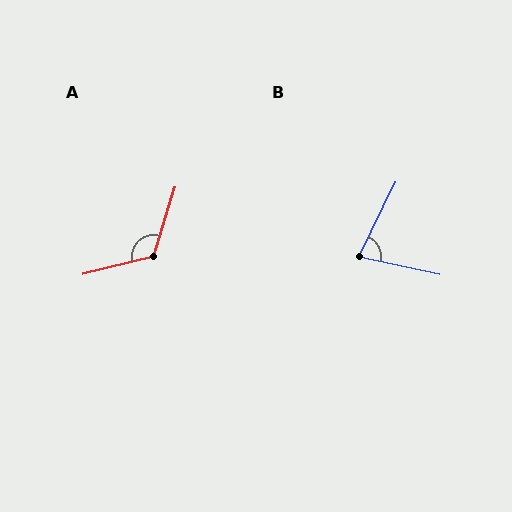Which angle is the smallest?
B, at approximately 76 degrees.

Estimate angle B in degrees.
Approximately 76 degrees.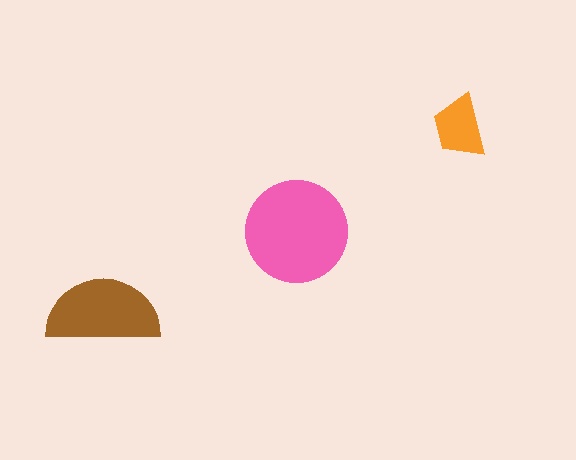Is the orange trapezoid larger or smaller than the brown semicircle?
Smaller.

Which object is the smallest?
The orange trapezoid.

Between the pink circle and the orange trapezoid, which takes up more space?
The pink circle.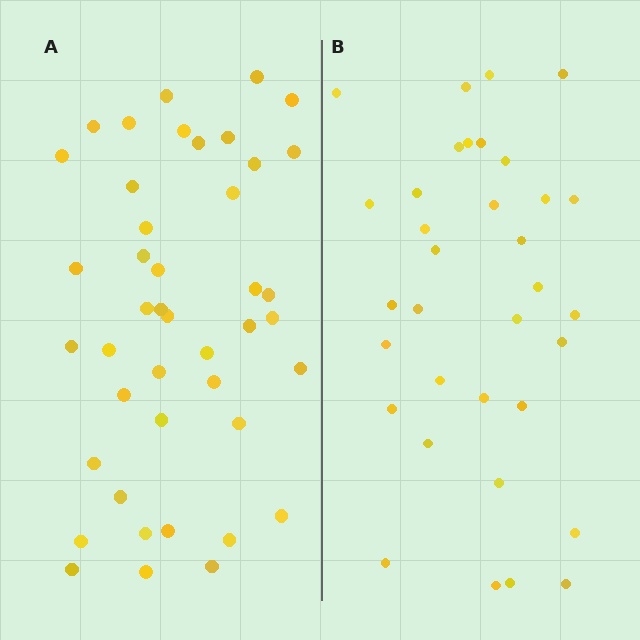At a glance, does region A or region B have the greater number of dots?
Region A (the left region) has more dots.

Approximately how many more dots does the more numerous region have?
Region A has roughly 8 or so more dots than region B.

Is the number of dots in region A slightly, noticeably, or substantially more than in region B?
Region A has noticeably more, but not dramatically so. The ratio is roughly 1.3 to 1.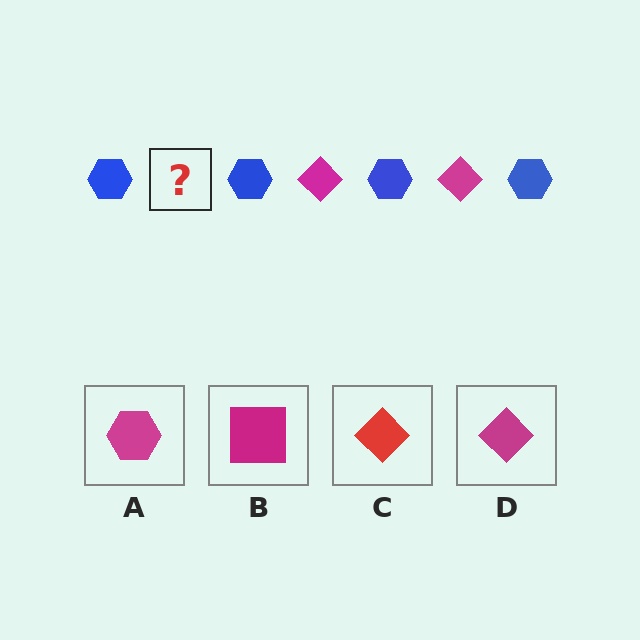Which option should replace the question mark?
Option D.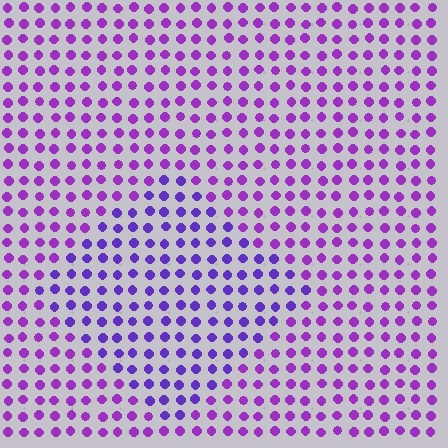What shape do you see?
I see a diamond.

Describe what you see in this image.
The image is filled with small purple elements in a uniform arrangement. A diamond-shaped region is visible where the elements are tinted to a slightly different hue, forming a subtle color boundary.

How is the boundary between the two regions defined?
The boundary is defined purely by a slight shift in hue (about 24 degrees). Spacing, size, and orientation are identical on both sides.